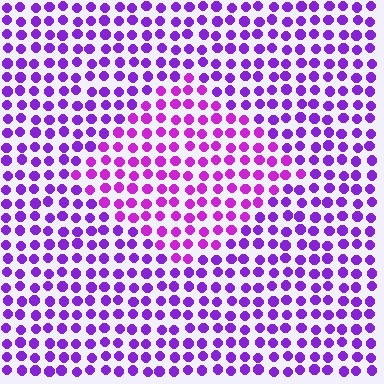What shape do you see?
I see a diamond.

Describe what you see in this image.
The image is filled with small purple elements in a uniform arrangement. A diamond-shaped region is visible where the elements are tinted to a slightly different hue, forming a subtle color boundary.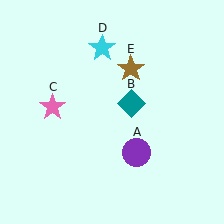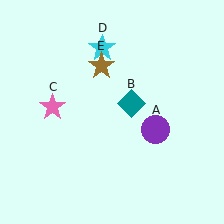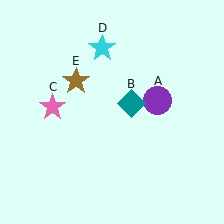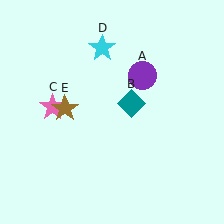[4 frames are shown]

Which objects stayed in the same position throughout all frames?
Teal diamond (object B) and pink star (object C) and cyan star (object D) remained stationary.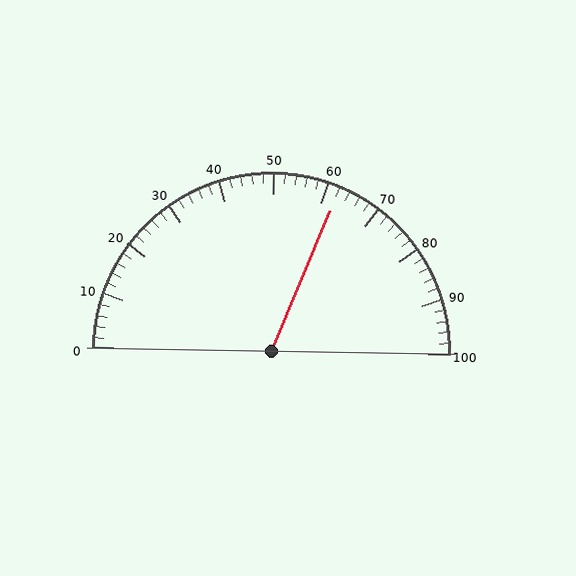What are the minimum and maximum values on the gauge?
The gauge ranges from 0 to 100.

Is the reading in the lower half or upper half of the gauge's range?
The reading is in the upper half of the range (0 to 100).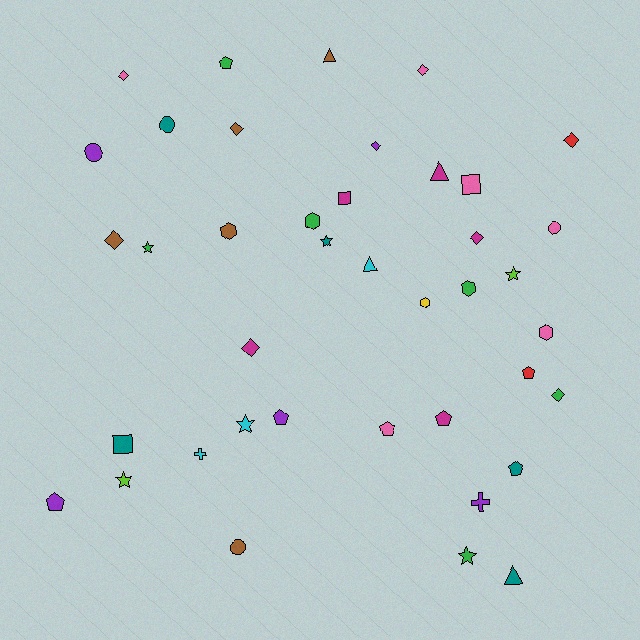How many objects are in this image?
There are 40 objects.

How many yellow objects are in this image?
There is 1 yellow object.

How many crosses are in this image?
There are 2 crosses.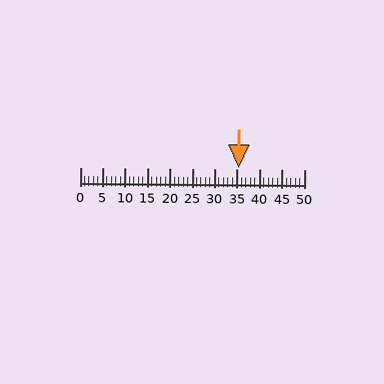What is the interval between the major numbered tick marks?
The major tick marks are spaced 5 units apart.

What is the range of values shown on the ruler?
The ruler shows values from 0 to 50.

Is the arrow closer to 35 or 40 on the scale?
The arrow is closer to 35.